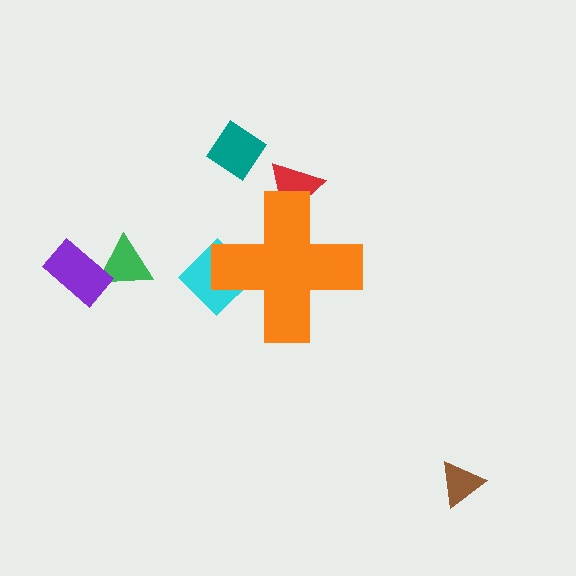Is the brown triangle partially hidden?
No, the brown triangle is fully visible.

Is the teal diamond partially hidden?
No, the teal diamond is fully visible.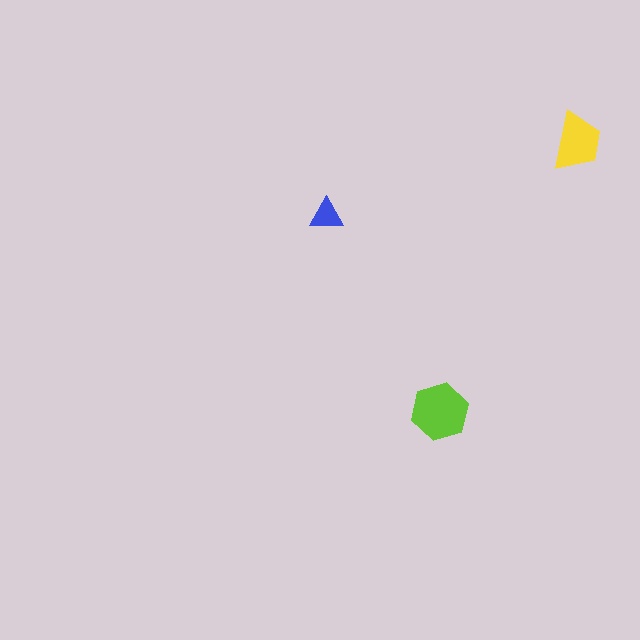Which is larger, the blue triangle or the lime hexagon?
The lime hexagon.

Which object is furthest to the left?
The blue triangle is leftmost.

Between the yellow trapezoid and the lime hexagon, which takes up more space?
The lime hexagon.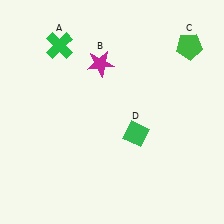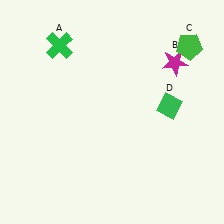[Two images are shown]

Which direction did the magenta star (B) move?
The magenta star (B) moved right.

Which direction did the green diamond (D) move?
The green diamond (D) moved right.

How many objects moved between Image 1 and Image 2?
2 objects moved between the two images.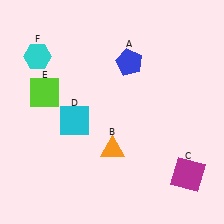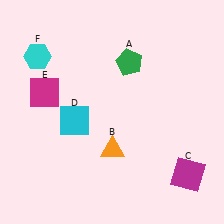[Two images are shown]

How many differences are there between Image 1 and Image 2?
There are 2 differences between the two images.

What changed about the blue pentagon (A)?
In Image 1, A is blue. In Image 2, it changed to green.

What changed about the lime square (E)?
In Image 1, E is lime. In Image 2, it changed to magenta.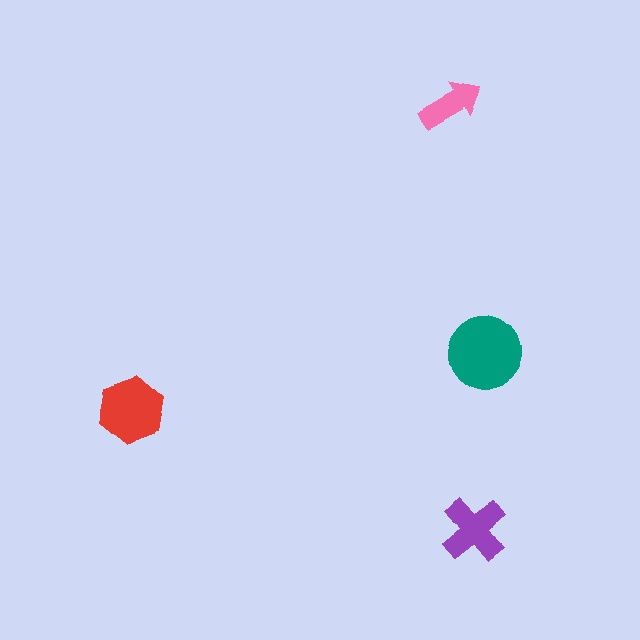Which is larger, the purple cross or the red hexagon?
The red hexagon.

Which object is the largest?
The teal circle.